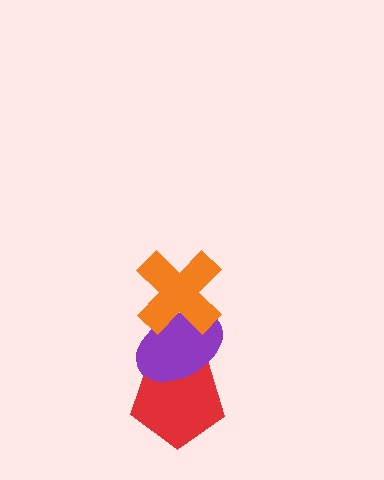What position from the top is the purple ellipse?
The purple ellipse is 2nd from the top.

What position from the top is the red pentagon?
The red pentagon is 3rd from the top.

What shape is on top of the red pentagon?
The purple ellipse is on top of the red pentagon.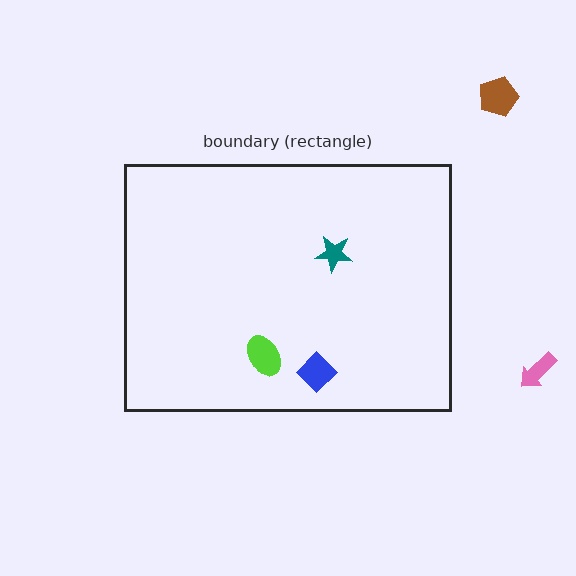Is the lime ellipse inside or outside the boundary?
Inside.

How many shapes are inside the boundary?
3 inside, 2 outside.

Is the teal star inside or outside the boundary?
Inside.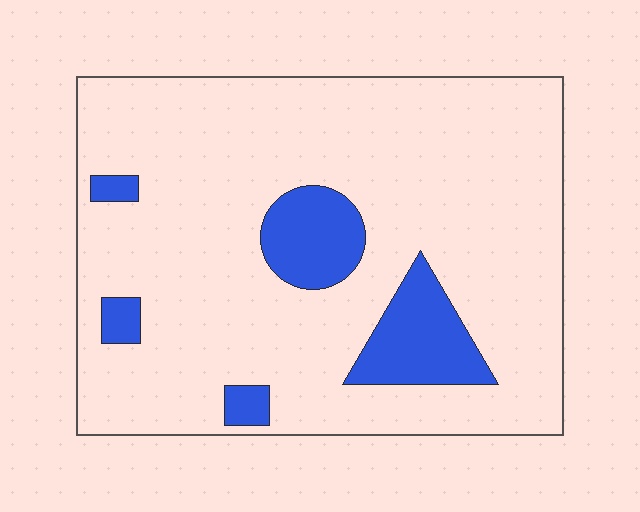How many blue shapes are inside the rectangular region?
5.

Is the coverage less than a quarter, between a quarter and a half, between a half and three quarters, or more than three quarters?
Less than a quarter.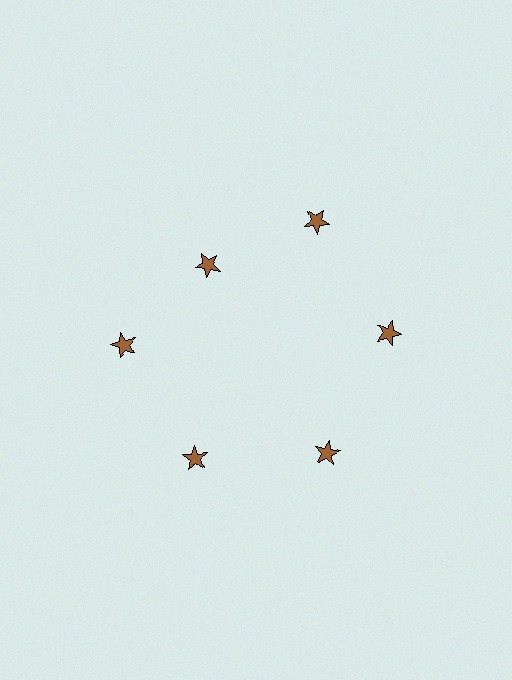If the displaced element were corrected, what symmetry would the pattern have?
It would have 6-fold rotational symmetry — the pattern would map onto itself every 60 degrees.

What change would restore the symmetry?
The symmetry would be restored by moving it outward, back onto the ring so that all 6 stars sit at equal angles and equal distance from the center.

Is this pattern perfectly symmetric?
No. The 6 brown stars are arranged in a ring, but one element near the 11 o'clock position is pulled inward toward the center, breaking the 6-fold rotational symmetry.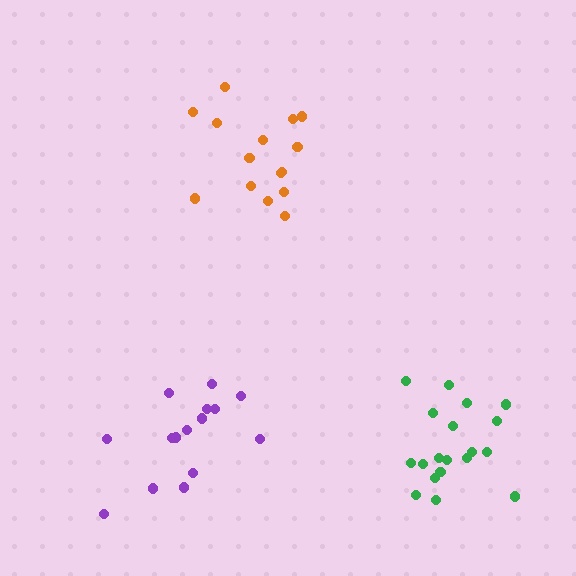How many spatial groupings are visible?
There are 3 spatial groupings.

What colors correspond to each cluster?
The clusters are colored: purple, orange, green.